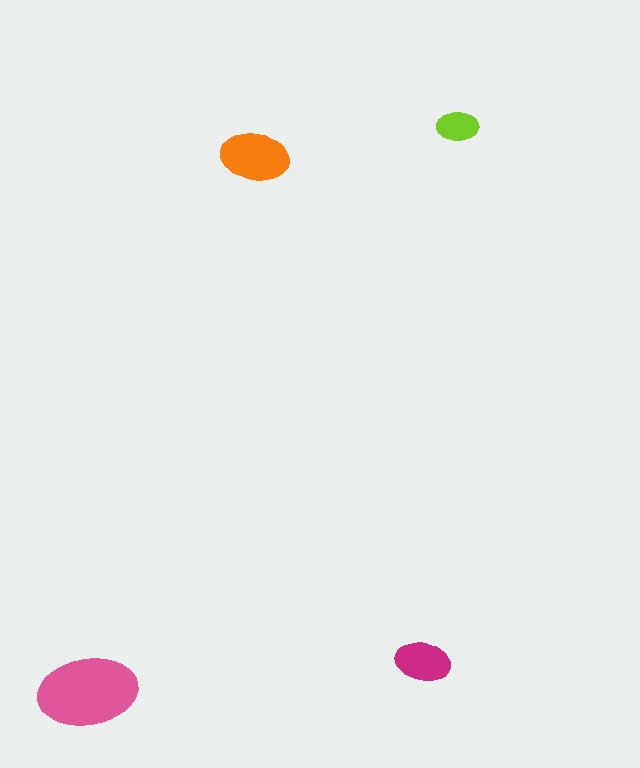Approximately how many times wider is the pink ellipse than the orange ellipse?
About 1.5 times wider.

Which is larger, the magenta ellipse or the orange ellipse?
The orange one.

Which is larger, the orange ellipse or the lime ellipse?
The orange one.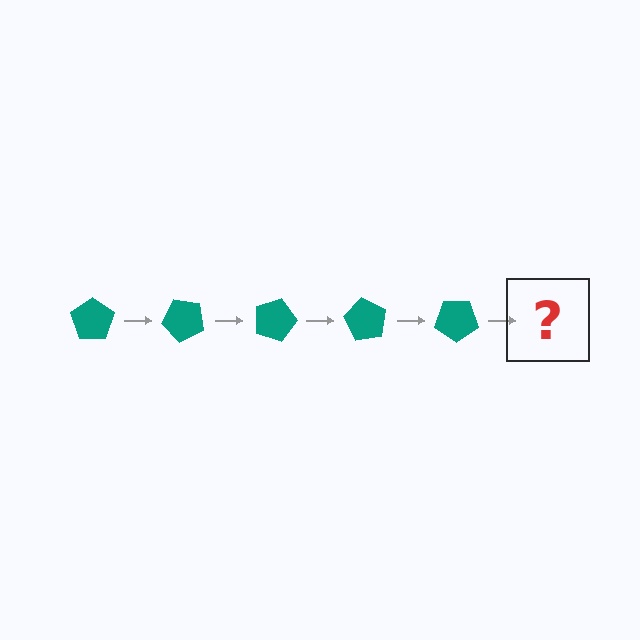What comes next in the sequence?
The next element should be a teal pentagon rotated 225 degrees.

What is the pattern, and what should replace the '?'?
The pattern is that the pentagon rotates 45 degrees each step. The '?' should be a teal pentagon rotated 225 degrees.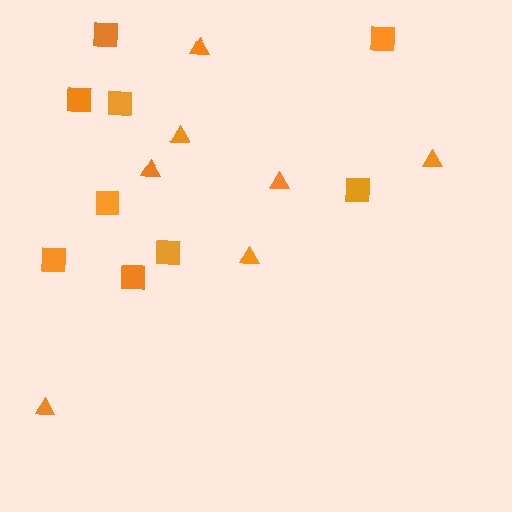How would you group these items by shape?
There are 2 groups: one group of squares (9) and one group of triangles (7).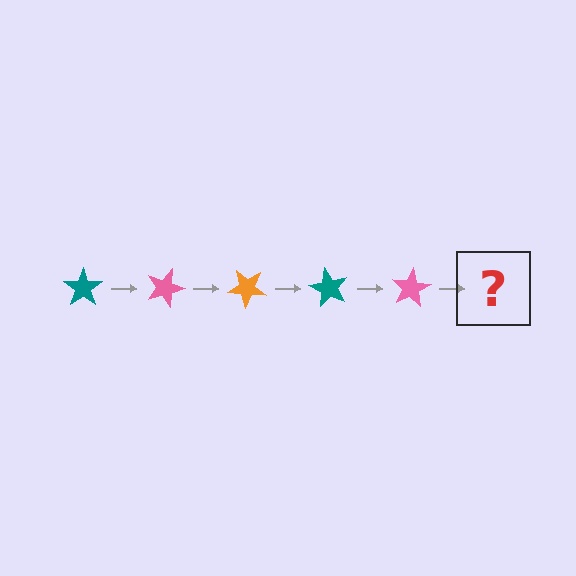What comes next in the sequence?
The next element should be an orange star, rotated 100 degrees from the start.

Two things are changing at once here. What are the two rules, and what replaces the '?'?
The two rules are that it rotates 20 degrees each step and the color cycles through teal, pink, and orange. The '?' should be an orange star, rotated 100 degrees from the start.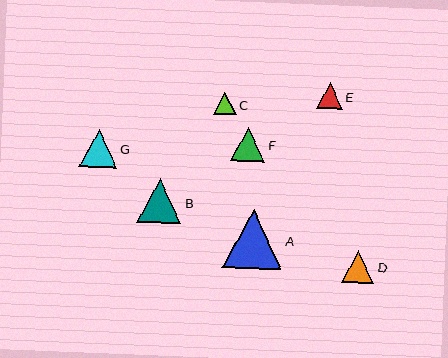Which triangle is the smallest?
Triangle C is the smallest with a size of approximately 23 pixels.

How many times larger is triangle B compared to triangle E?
Triangle B is approximately 1.7 times the size of triangle E.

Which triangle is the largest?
Triangle A is the largest with a size of approximately 59 pixels.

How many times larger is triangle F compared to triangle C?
Triangle F is approximately 1.5 times the size of triangle C.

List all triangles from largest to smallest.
From largest to smallest: A, B, G, F, D, E, C.